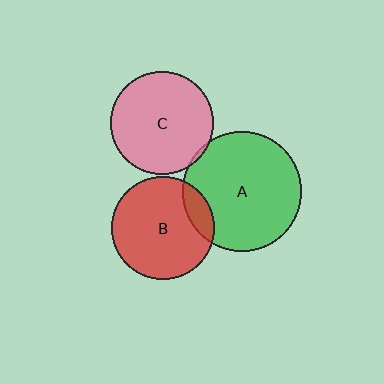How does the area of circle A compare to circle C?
Approximately 1.3 times.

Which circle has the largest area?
Circle A (green).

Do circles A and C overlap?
Yes.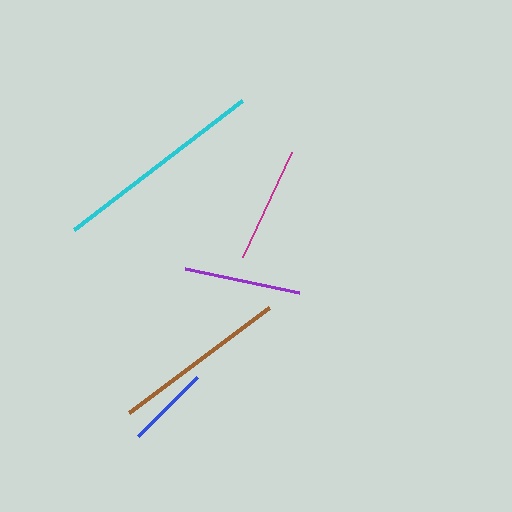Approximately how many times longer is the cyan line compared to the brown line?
The cyan line is approximately 1.2 times the length of the brown line.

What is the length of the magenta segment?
The magenta segment is approximately 116 pixels long.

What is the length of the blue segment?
The blue segment is approximately 84 pixels long.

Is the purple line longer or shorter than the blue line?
The purple line is longer than the blue line.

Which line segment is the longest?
The cyan line is the longest at approximately 212 pixels.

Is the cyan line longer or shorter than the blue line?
The cyan line is longer than the blue line.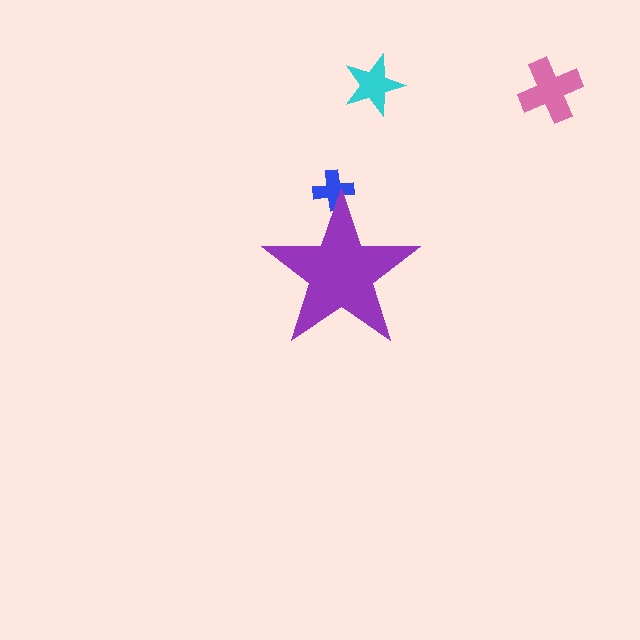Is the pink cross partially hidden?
No, the pink cross is fully visible.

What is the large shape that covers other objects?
A purple star.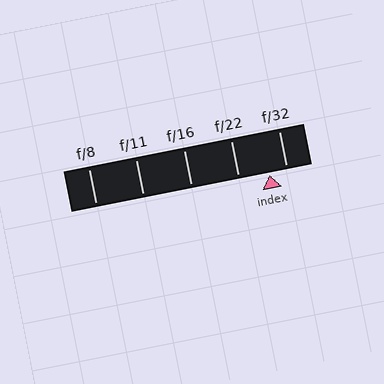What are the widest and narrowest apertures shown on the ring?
The widest aperture shown is f/8 and the narrowest is f/32.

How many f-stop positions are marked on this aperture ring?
There are 5 f-stop positions marked.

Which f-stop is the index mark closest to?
The index mark is closest to f/32.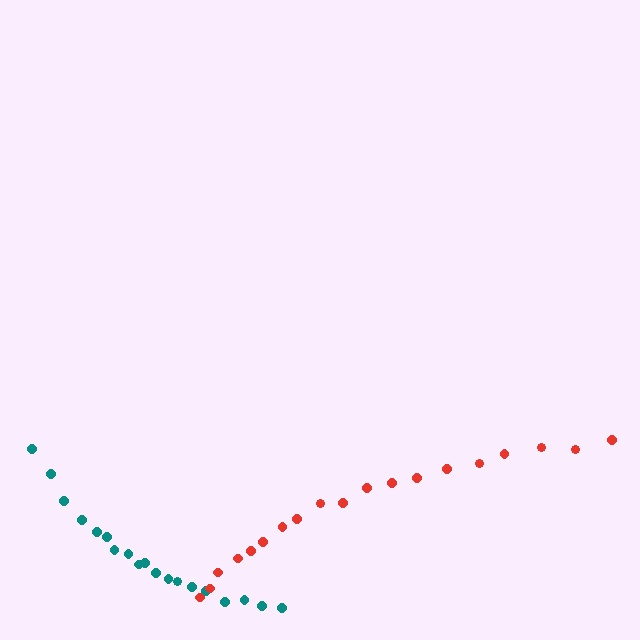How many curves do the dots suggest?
There are 2 distinct paths.